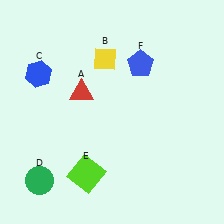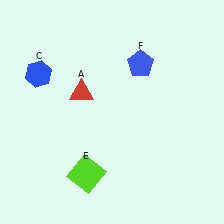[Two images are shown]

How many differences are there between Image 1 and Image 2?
There are 2 differences between the two images.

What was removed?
The yellow diamond (B), the green circle (D) were removed in Image 2.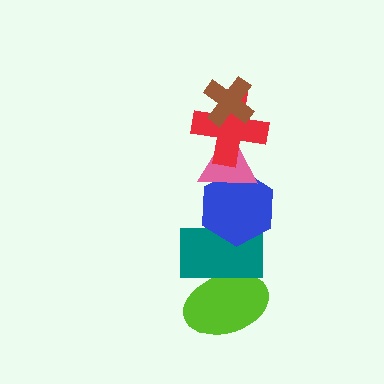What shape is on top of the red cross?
The brown cross is on top of the red cross.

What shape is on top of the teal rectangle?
The blue hexagon is on top of the teal rectangle.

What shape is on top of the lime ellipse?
The teal rectangle is on top of the lime ellipse.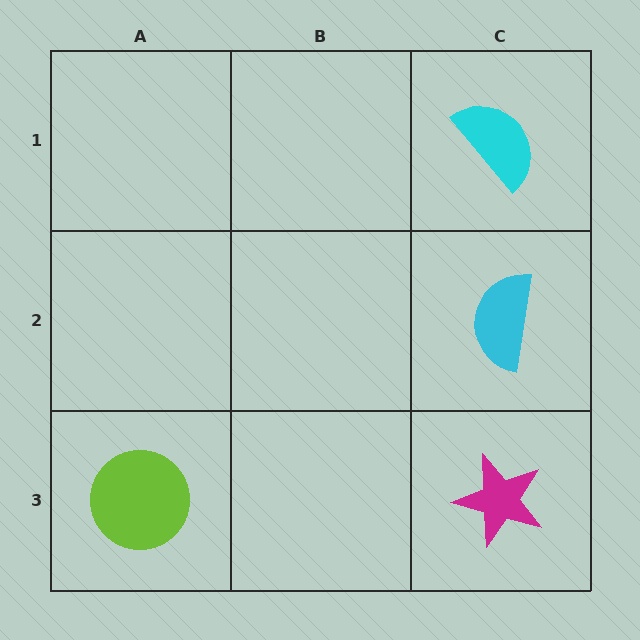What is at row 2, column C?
A cyan semicircle.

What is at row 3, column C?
A magenta star.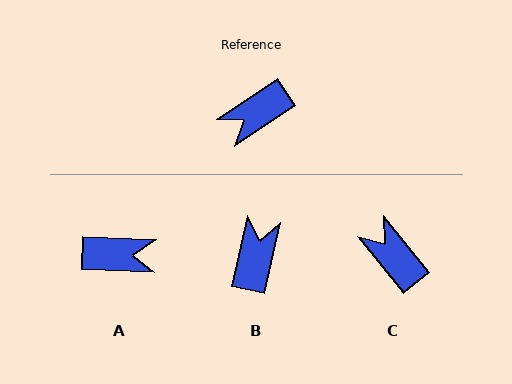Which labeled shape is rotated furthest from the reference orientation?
A, about 143 degrees away.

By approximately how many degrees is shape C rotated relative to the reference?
Approximately 85 degrees clockwise.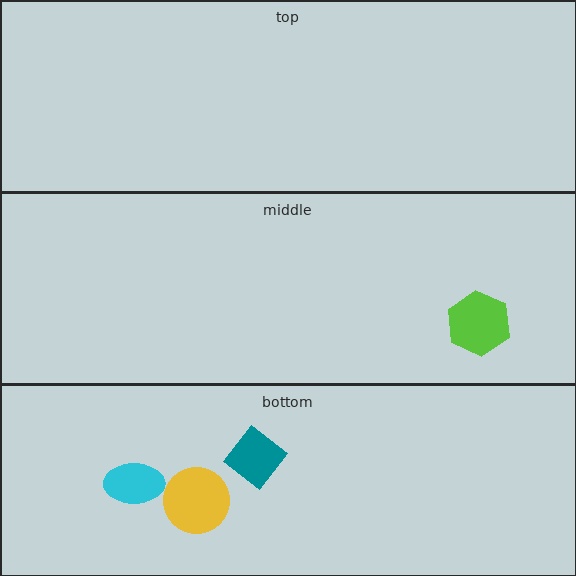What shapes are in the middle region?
The lime hexagon.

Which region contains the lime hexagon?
The middle region.